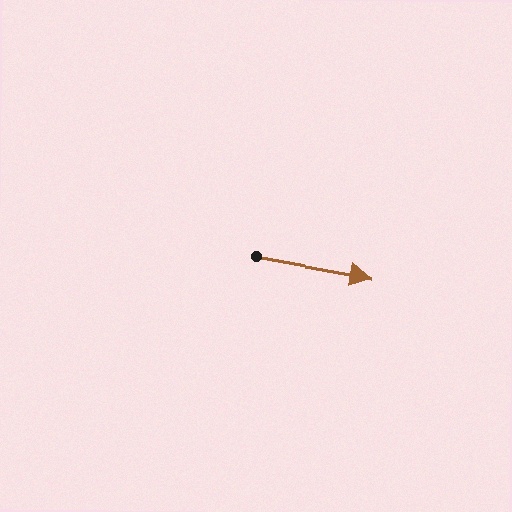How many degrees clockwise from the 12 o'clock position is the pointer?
Approximately 100 degrees.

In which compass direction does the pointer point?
East.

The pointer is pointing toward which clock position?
Roughly 3 o'clock.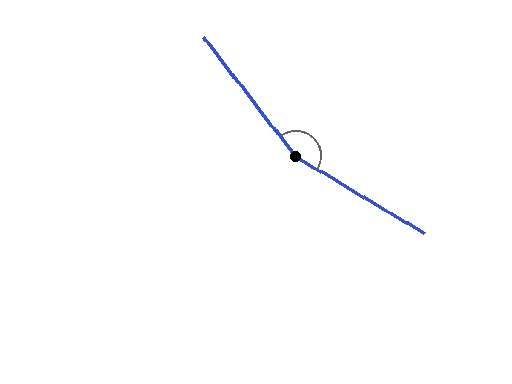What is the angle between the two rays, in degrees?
Approximately 159 degrees.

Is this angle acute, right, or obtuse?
It is obtuse.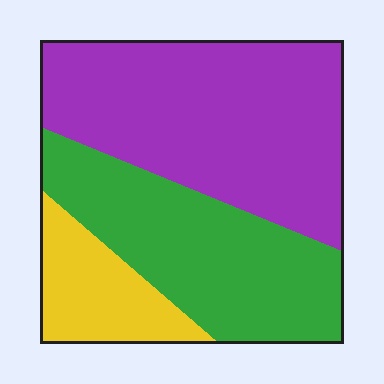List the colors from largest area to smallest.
From largest to smallest: purple, green, yellow.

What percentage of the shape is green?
Green takes up about three eighths (3/8) of the shape.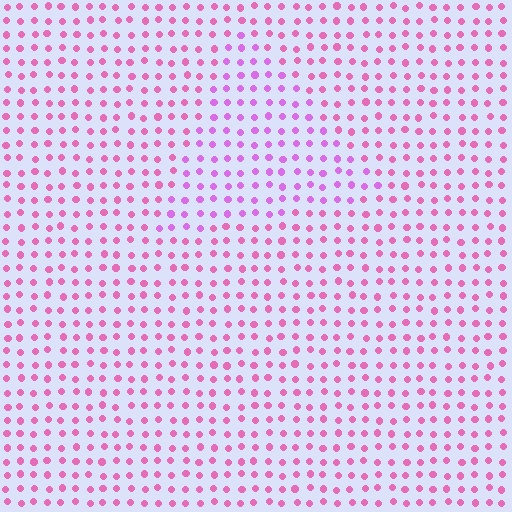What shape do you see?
I see a triangle.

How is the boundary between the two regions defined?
The boundary is defined purely by a slight shift in hue (about 29 degrees). Spacing, size, and orientation are identical on both sides.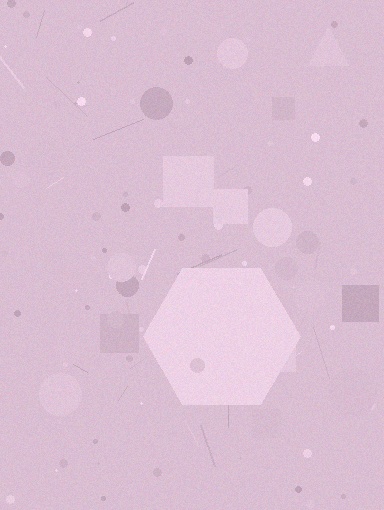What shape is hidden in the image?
A hexagon is hidden in the image.